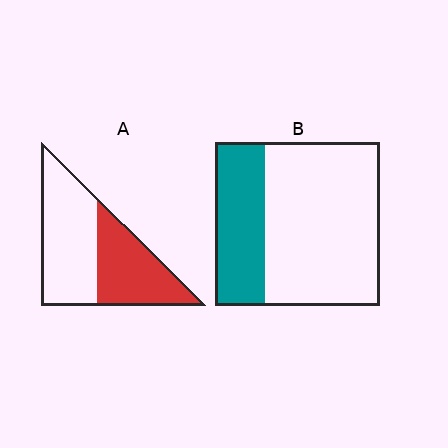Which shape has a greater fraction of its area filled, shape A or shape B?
Shape A.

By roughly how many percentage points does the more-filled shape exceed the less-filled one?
By roughly 15 percentage points (A over B).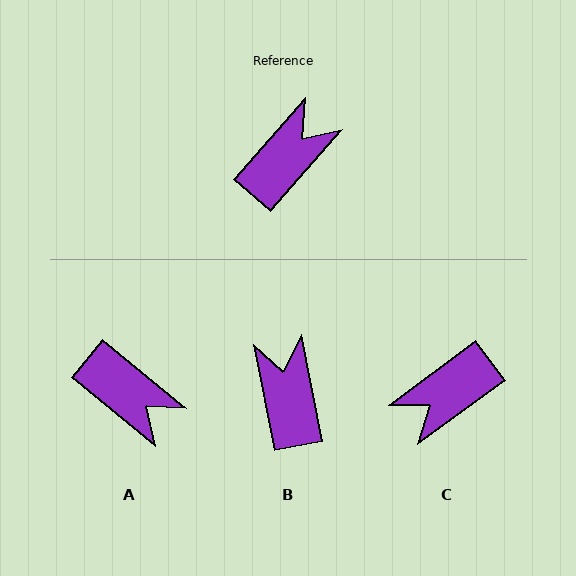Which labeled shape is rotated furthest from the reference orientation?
C, about 167 degrees away.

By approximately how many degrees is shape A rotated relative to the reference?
Approximately 88 degrees clockwise.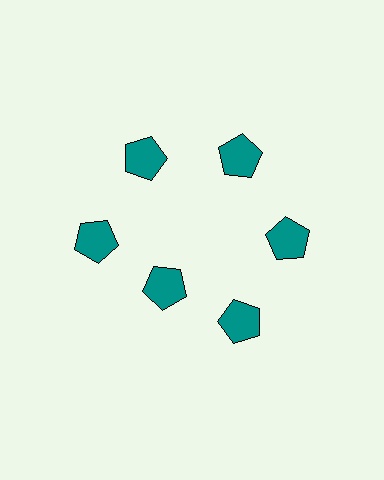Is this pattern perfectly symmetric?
No. The 6 teal pentagons are arranged in a ring, but one element near the 7 o'clock position is pulled inward toward the center, breaking the 6-fold rotational symmetry.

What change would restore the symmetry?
The symmetry would be restored by moving it outward, back onto the ring so that all 6 pentagons sit at equal angles and equal distance from the center.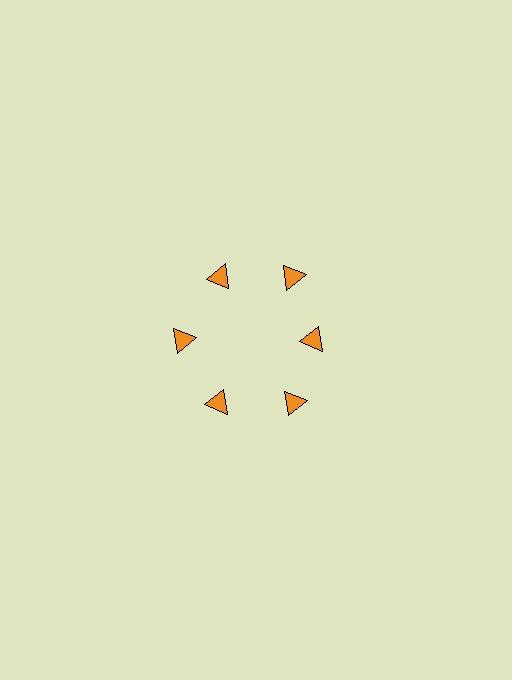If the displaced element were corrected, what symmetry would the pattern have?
It would have 6-fold rotational symmetry — the pattern would map onto itself every 60 degrees.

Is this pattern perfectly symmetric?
No. The 6 orange triangles are arranged in a ring, but one element near the 3 o'clock position is pulled inward toward the center, breaking the 6-fold rotational symmetry.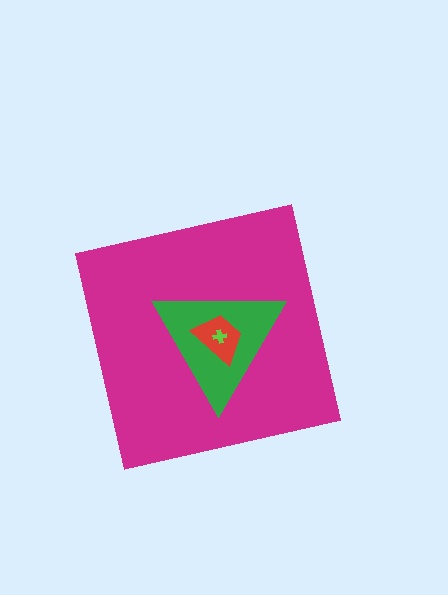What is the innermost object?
The lime cross.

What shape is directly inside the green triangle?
The red trapezoid.